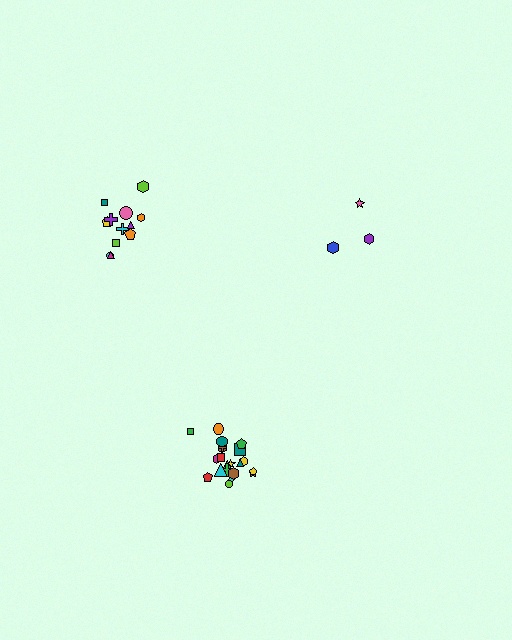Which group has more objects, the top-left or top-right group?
The top-left group.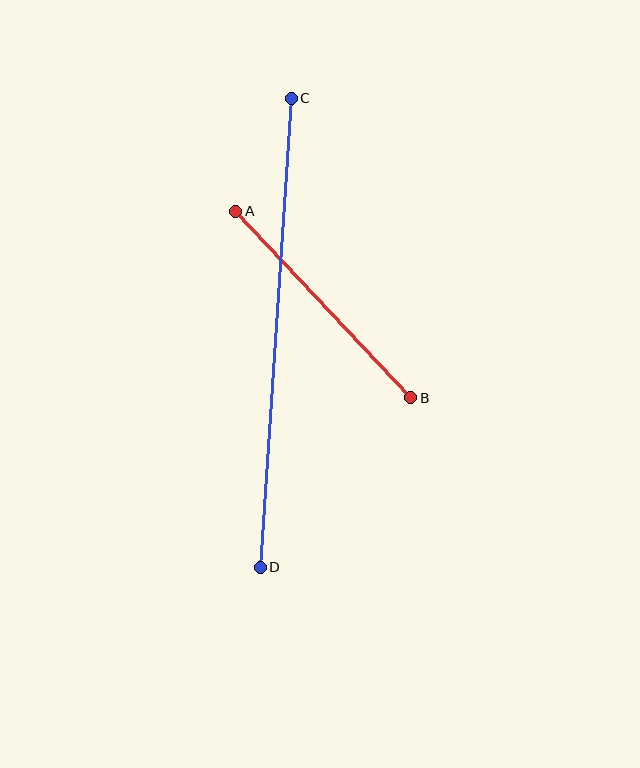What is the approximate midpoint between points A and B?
The midpoint is at approximately (323, 305) pixels.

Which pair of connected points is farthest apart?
Points C and D are farthest apart.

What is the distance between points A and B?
The distance is approximately 256 pixels.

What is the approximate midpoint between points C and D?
The midpoint is at approximately (276, 333) pixels.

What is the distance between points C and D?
The distance is approximately 470 pixels.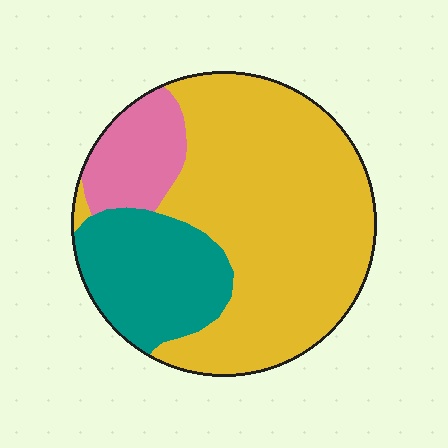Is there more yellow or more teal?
Yellow.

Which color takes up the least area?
Pink, at roughly 15%.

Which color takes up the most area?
Yellow, at roughly 65%.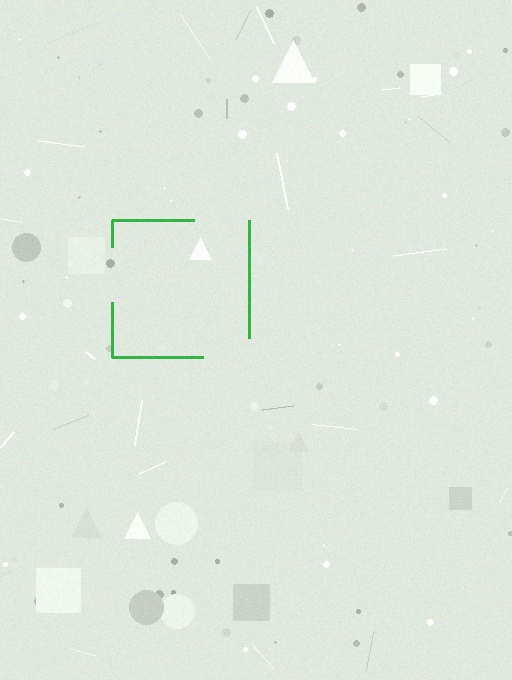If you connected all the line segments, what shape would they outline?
They would outline a square.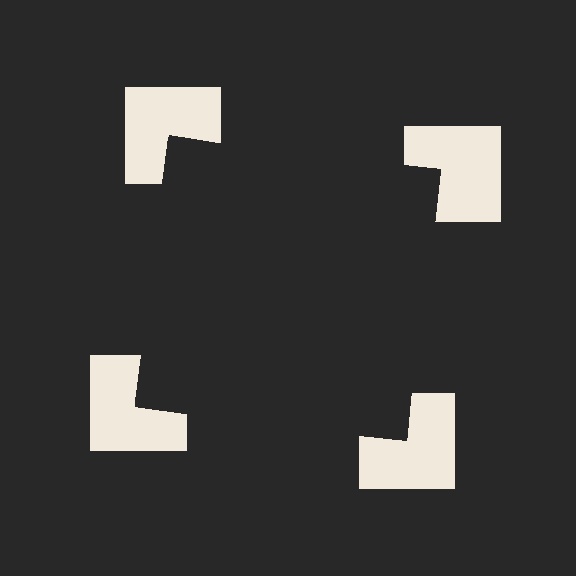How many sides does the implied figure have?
4 sides.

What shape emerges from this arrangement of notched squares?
An illusory square — its edges are inferred from the aligned wedge cuts in the notched squares, not physically drawn.